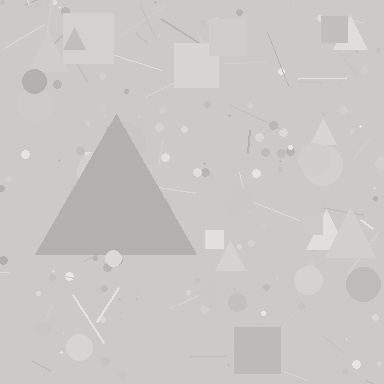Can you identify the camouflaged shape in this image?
The camouflaged shape is a triangle.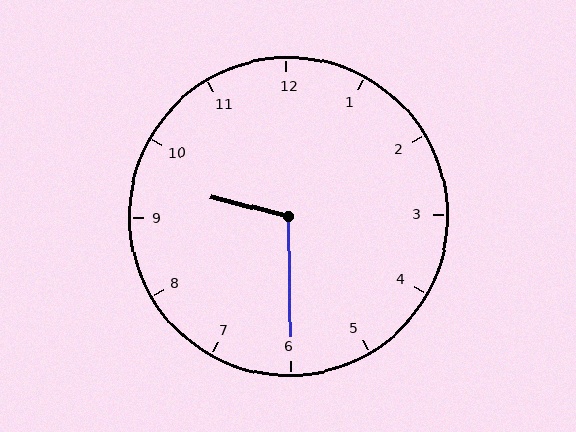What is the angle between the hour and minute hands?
Approximately 105 degrees.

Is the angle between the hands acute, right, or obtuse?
It is obtuse.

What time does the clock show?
9:30.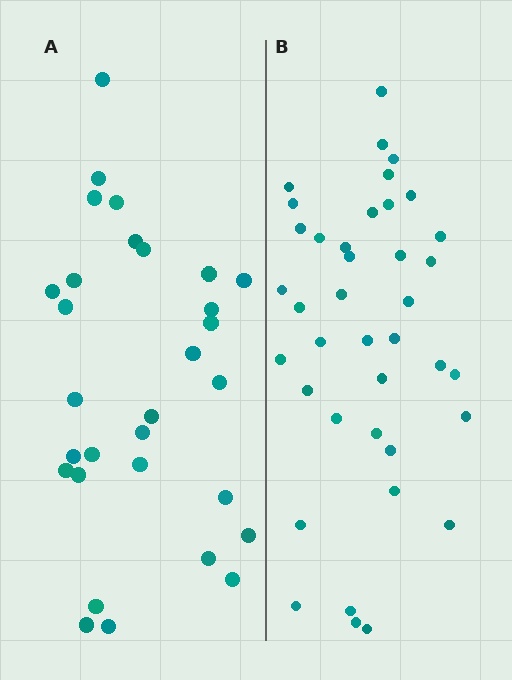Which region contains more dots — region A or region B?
Region B (the right region) has more dots.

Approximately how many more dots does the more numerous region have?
Region B has roughly 8 or so more dots than region A.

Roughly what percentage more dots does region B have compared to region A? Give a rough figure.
About 30% more.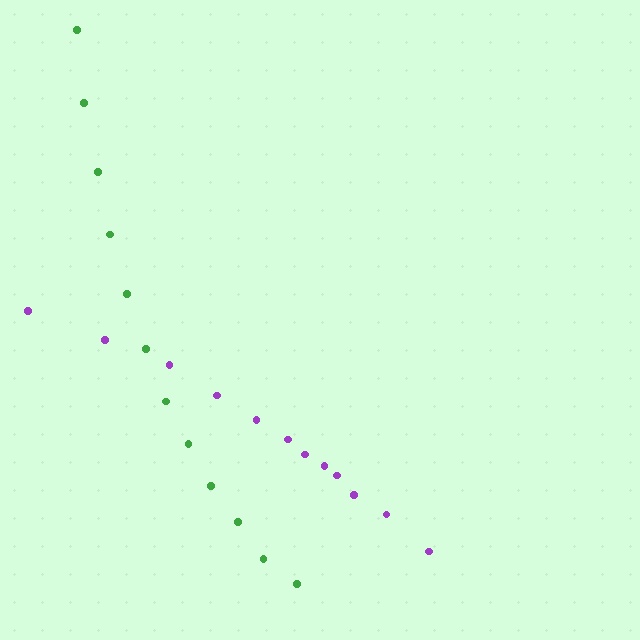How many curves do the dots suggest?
There are 2 distinct paths.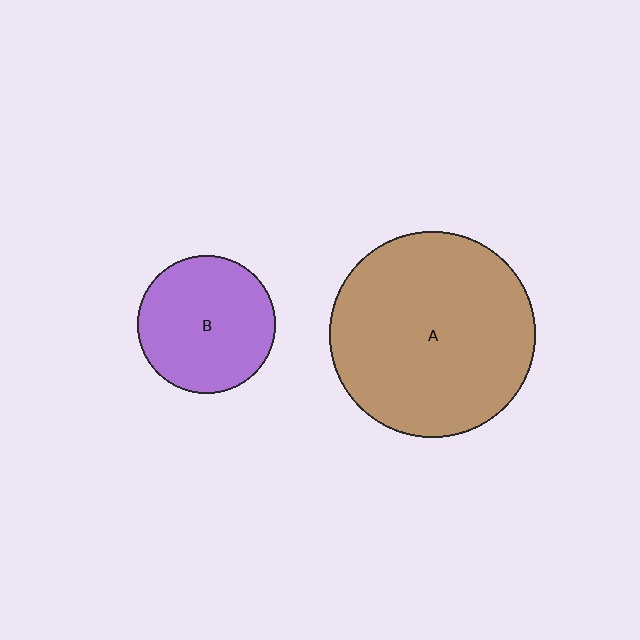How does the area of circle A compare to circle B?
Approximately 2.2 times.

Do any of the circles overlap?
No, none of the circles overlap.